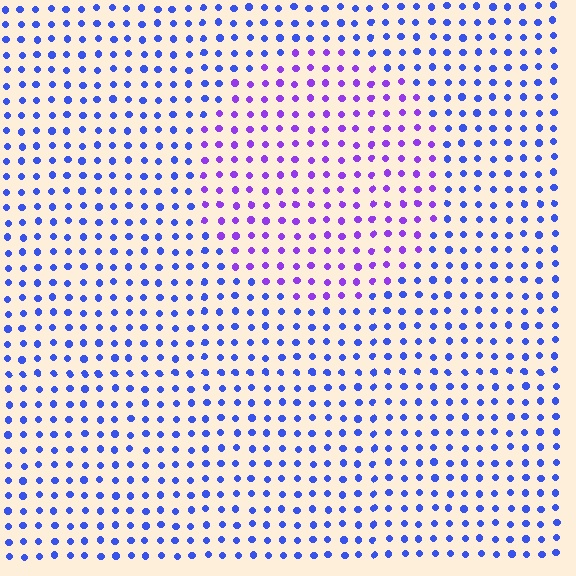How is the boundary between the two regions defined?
The boundary is defined purely by a slight shift in hue (about 40 degrees). Spacing, size, and orientation are identical on both sides.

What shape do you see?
I see a circle.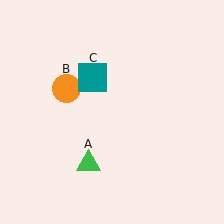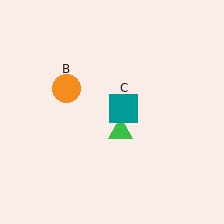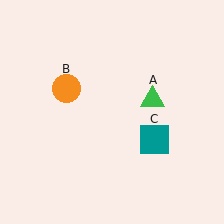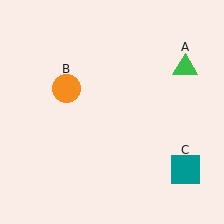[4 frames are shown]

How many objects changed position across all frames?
2 objects changed position: green triangle (object A), teal square (object C).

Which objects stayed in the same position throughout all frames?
Orange circle (object B) remained stationary.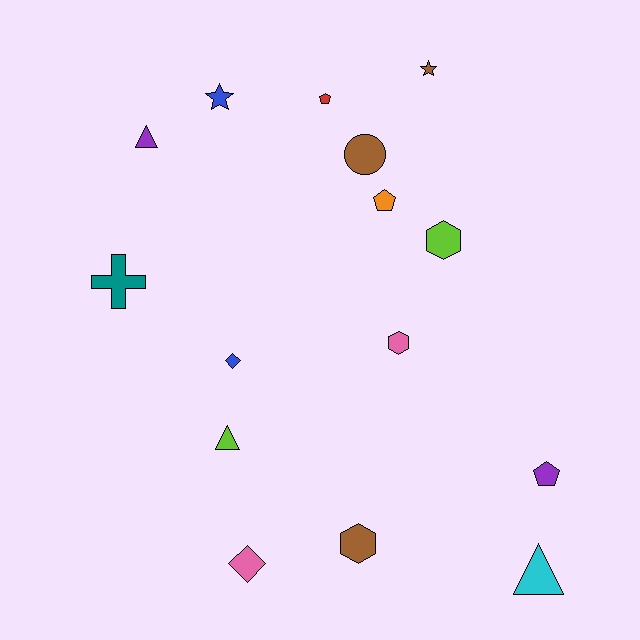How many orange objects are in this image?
There is 1 orange object.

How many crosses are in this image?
There is 1 cross.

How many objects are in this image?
There are 15 objects.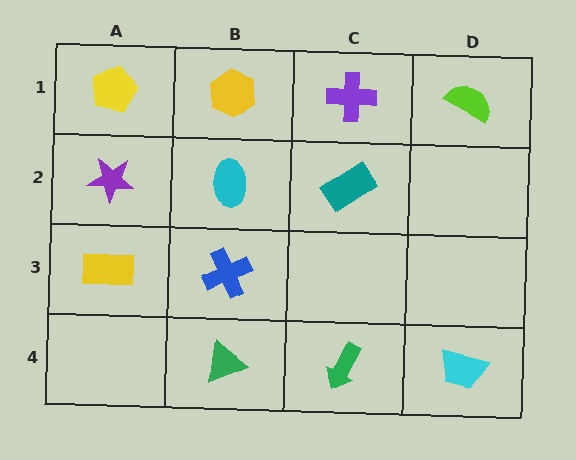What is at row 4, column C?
A green arrow.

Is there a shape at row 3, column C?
No, that cell is empty.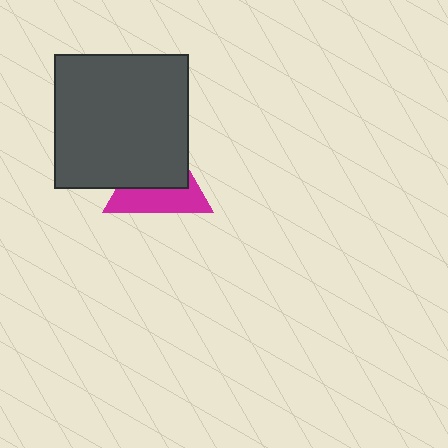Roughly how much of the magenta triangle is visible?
About half of it is visible (roughly 45%).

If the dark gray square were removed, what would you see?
You would see the complete magenta triangle.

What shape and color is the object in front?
The object in front is a dark gray square.